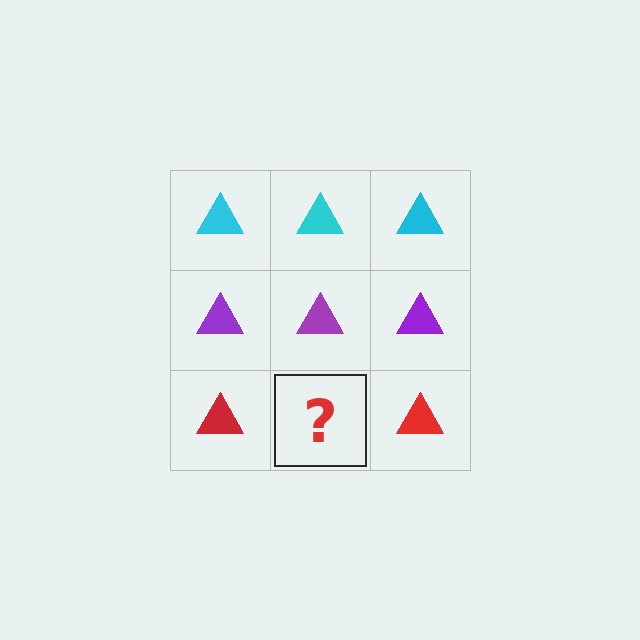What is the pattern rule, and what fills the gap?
The rule is that each row has a consistent color. The gap should be filled with a red triangle.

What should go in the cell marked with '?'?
The missing cell should contain a red triangle.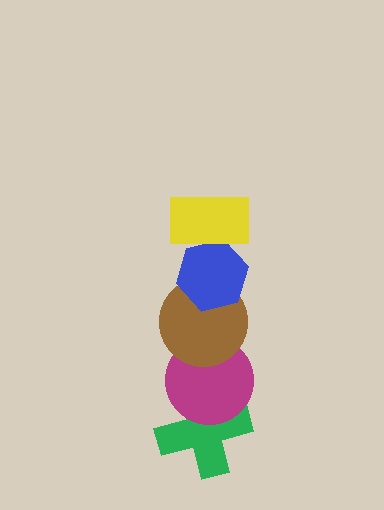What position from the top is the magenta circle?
The magenta circle is 4th from the top.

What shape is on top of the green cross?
The magenta circle is on top of the green cross.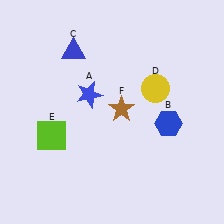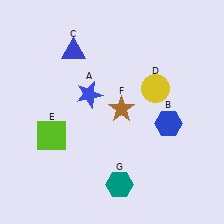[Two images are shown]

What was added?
A teal hexagon (G) was added in Image 2.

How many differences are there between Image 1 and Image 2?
There is 1 difference between the two images.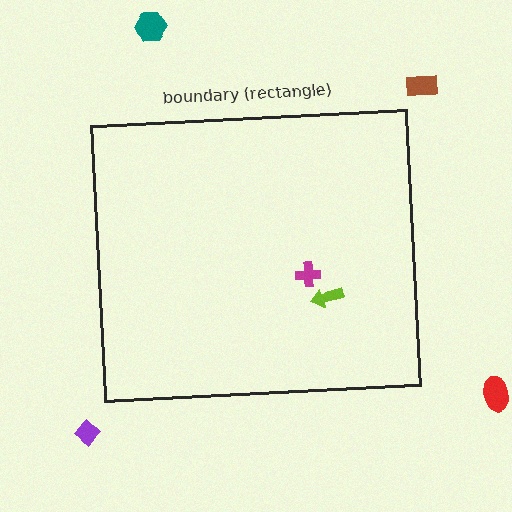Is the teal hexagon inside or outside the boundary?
Outside.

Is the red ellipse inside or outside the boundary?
Outside.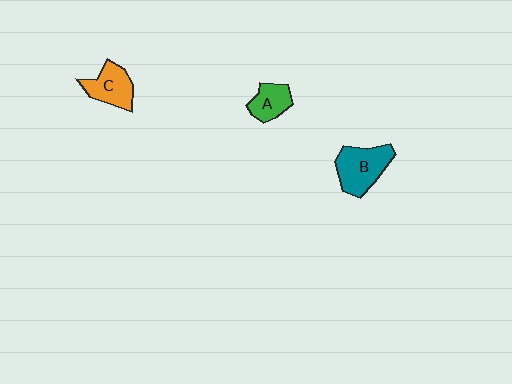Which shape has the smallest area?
Shape A (green).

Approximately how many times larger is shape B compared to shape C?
Approximately 1.3 times.